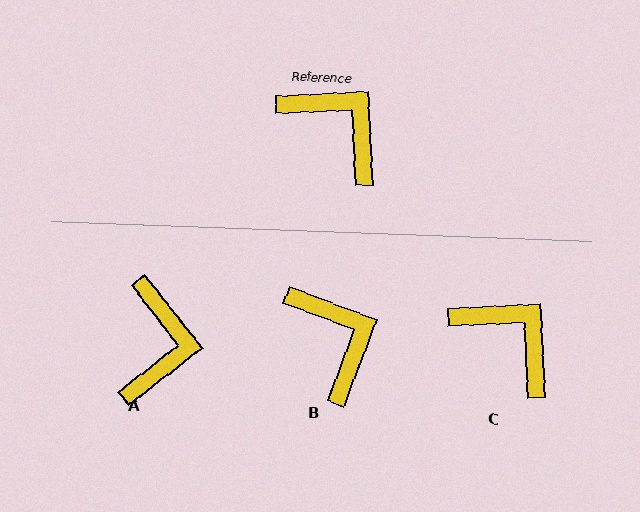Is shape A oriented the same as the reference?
No, it is off by about 55 degrees.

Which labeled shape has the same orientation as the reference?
C.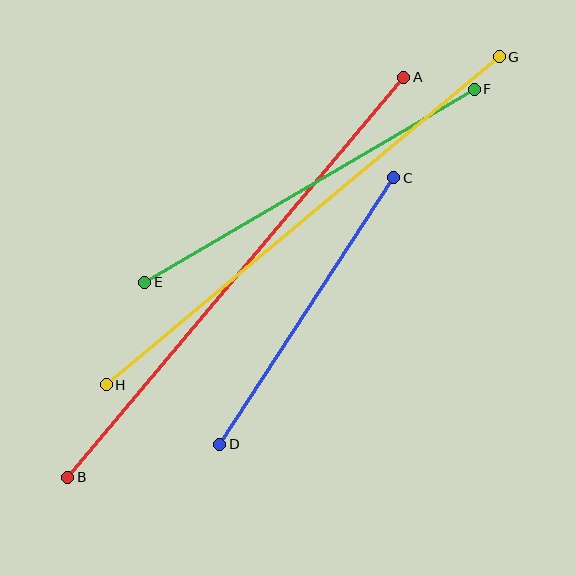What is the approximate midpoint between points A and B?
The midpoint is at approximately (236, 277) pixels.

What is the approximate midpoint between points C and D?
The midpoint is at approximately (307, 311) pixels.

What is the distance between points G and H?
The distance is approximately 511 pixels.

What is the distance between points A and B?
The distance is approximately 523 pixels.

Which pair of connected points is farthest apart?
Points A and B are farthest apart.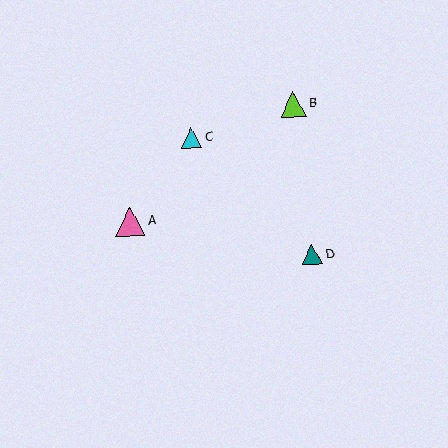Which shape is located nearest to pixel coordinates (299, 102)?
The lime triangle (labeled B) at (293, 104) is nearest to that location.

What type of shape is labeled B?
Shape B is a lime triangle.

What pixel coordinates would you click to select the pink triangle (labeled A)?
Click at (130, 221) to select the pink triangle A.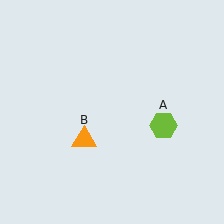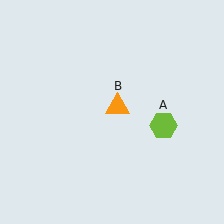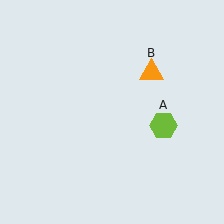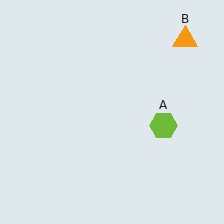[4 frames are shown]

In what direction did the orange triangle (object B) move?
The orange triangle (object B) moved up and to the right.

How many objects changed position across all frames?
1 object changed position: orange triangle (object B).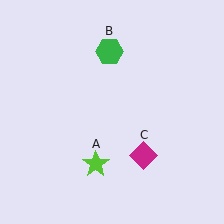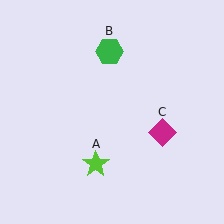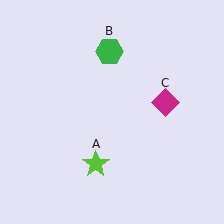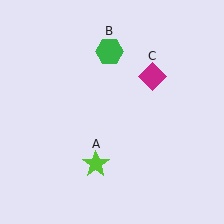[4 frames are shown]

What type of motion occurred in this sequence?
The magenta diamond (object C) rotated counterclockwise around the center of the scene.